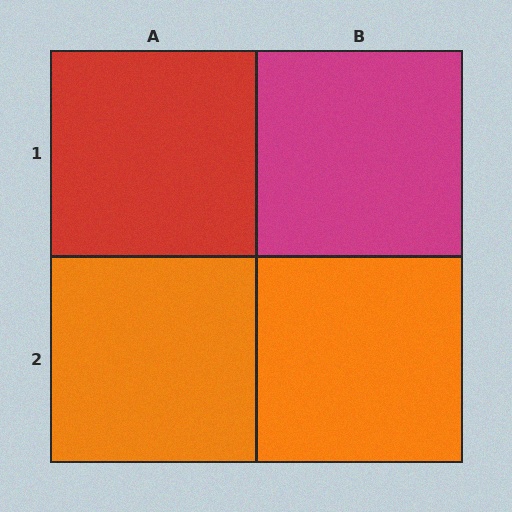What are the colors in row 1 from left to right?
Red, magenta.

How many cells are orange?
2 cells are orange.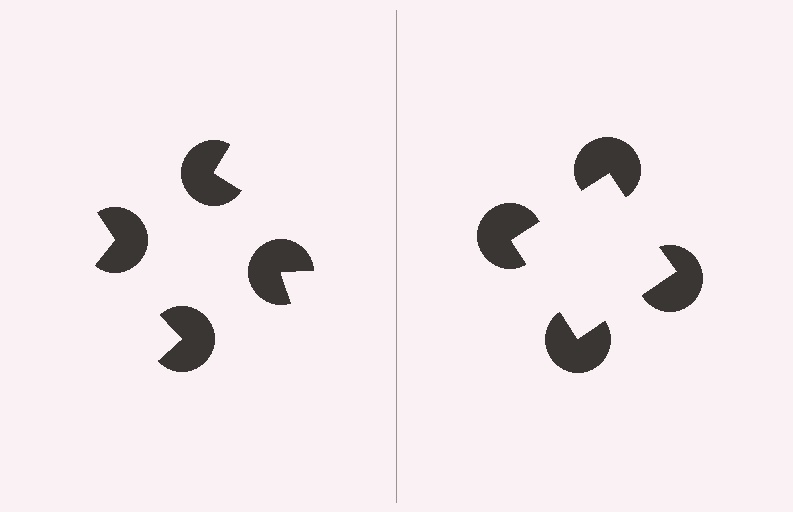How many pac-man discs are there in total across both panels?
8 — 4 on each side.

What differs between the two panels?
The pac-man discs are positioned identically on both sides; only the wedge orientations differ. On the right they align to a square; on the left they are misaligned.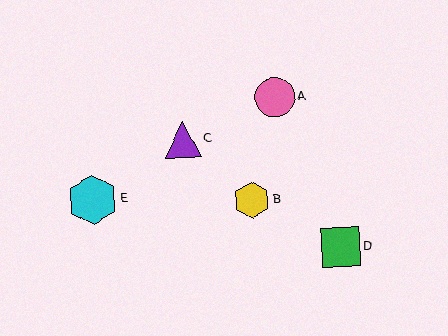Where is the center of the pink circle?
The center of the pink circle is at (275, 97).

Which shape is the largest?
The cyan hexagon (labeled E) is the largest.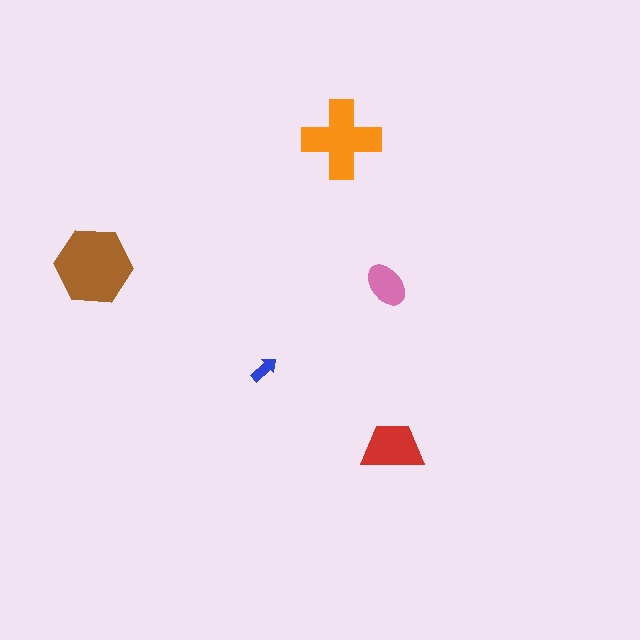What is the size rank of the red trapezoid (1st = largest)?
3rd.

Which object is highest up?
The orange cross is topmost.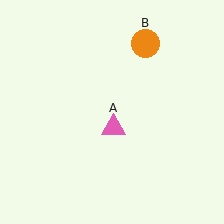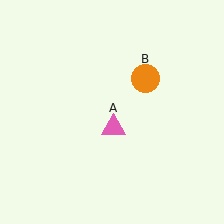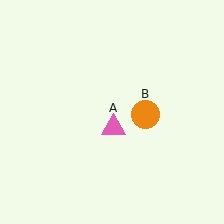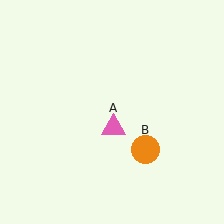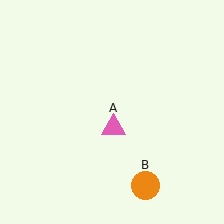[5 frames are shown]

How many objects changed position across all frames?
1 object changed position: orange circle (object B).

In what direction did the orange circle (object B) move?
The orange circle (object B) moved down.